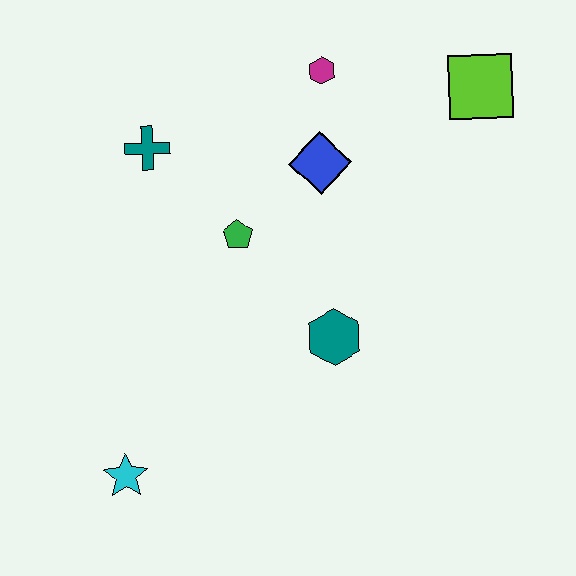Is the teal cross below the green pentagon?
No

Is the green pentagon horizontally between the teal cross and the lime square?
Yes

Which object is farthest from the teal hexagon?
The lime square is farthest from the teal hexagon.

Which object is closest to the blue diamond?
The magenta hexagon is closest to the blue diamond.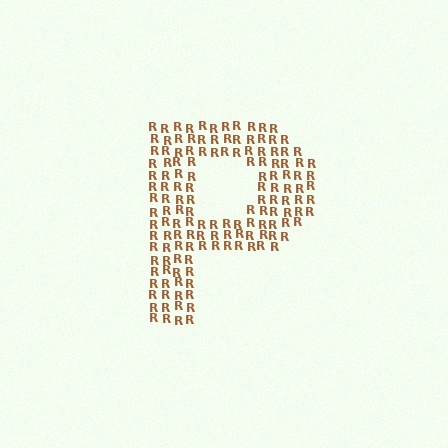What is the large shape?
The large shape is the letter P.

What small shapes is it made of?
It is made of small letter R's.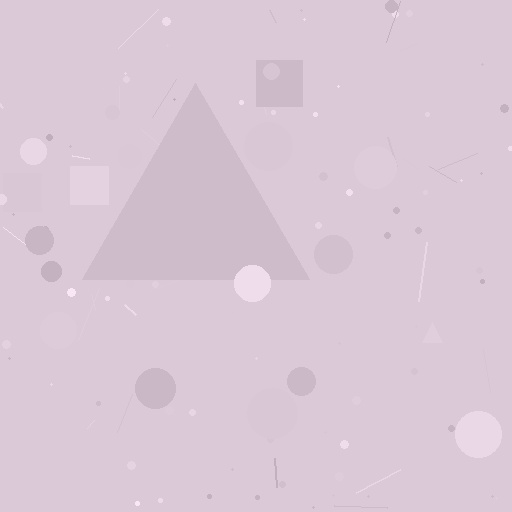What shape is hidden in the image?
A triangle is hidden in the image.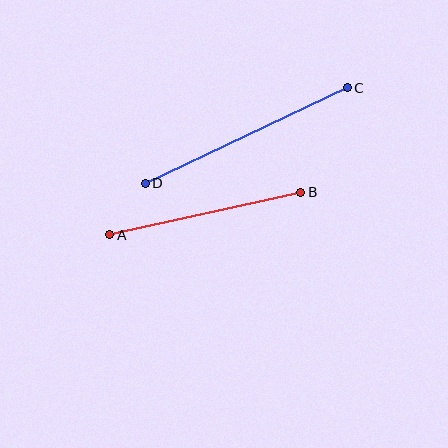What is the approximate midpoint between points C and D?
The midpoint is at approximately (246, 135) pixels.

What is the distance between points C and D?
The distance is approximately 224 pixels.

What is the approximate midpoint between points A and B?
The midpoint is at approximately (205, 214) pixels.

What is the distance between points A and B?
The distance is approximately 196 pixels.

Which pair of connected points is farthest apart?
Points C and D are farthest apart.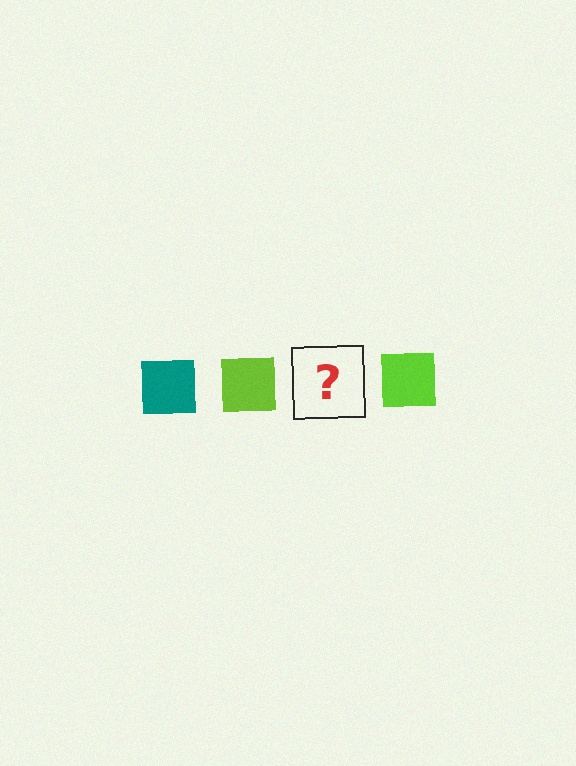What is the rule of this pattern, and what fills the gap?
The rule is that the pattern cycles through teal, lime squares. The gap should be filled with a teal square.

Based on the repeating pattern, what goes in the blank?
The blank should be a teal square.